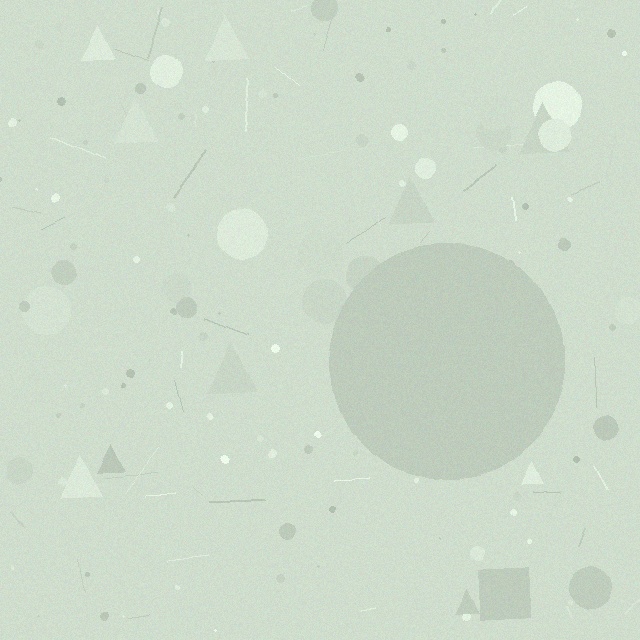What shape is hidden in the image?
A circle is hidden in the image.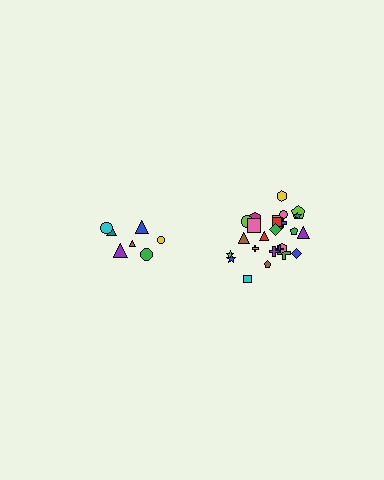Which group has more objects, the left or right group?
The right group.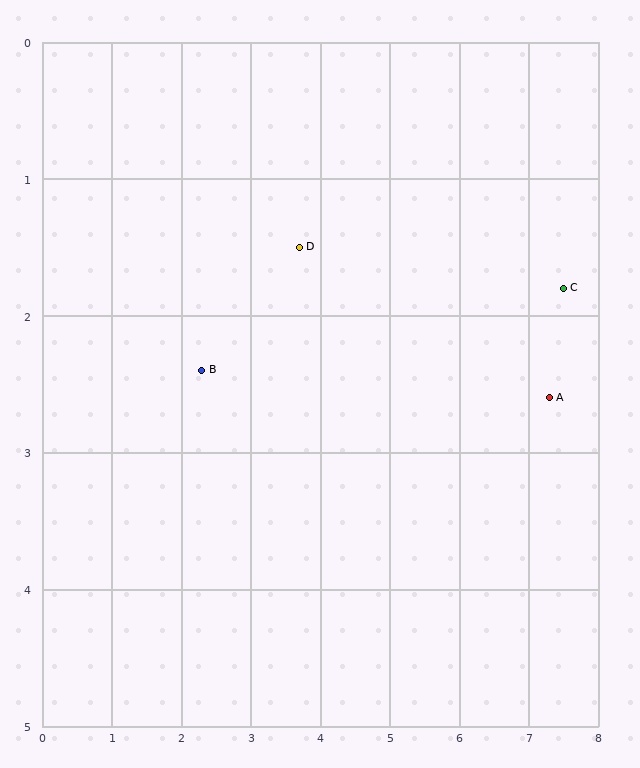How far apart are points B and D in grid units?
Points B and D are about 1.7 grid units apart.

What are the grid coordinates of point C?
Point C is at approximately (7.5, 1.8).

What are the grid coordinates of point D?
Point D is at approximately (3.7, 1.5).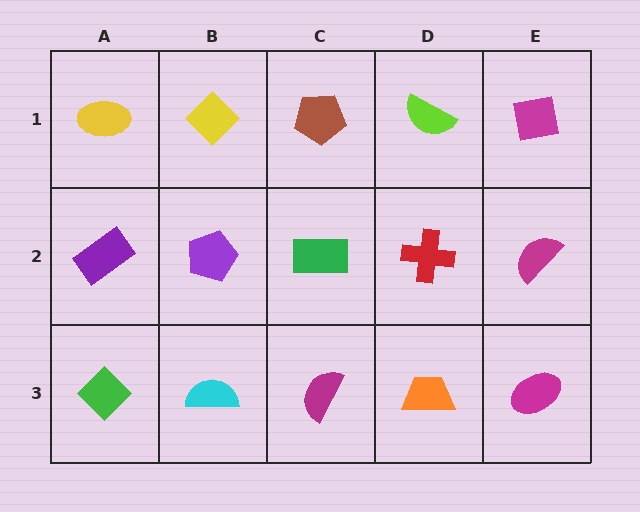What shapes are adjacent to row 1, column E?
A magenta semicircle (row 2, column E), a lime semicircle (row 1, column D).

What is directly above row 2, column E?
A magenta square.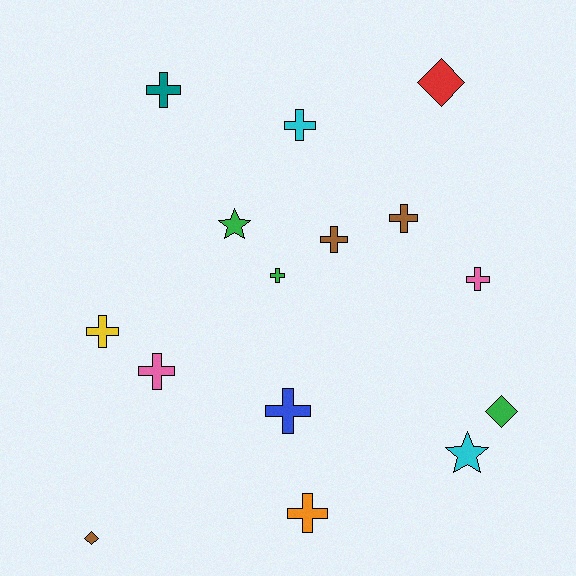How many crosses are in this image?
There are 10 crosses.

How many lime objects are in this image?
There are no lime objects.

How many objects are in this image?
There are 15 objects.